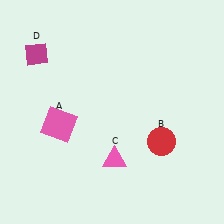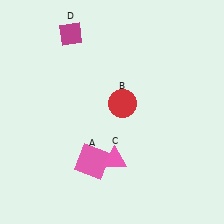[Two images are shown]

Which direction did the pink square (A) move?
The pink square (A) moved down.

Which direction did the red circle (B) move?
The red circle (B) moved left.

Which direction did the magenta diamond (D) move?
The magenta diamond (D) moved right.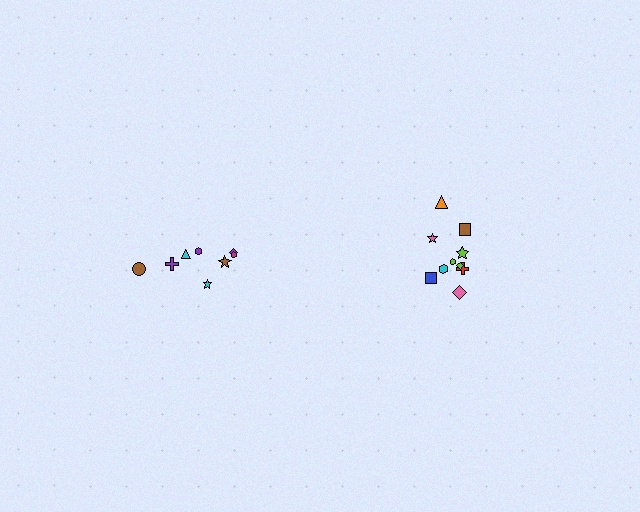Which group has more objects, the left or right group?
The right group.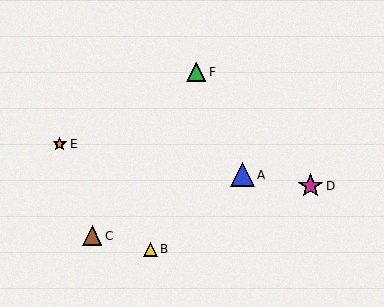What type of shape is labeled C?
Shape C is a brown triangle.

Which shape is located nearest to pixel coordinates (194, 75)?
The green triangle (labeled F) at (196, 72) is nearest to that location.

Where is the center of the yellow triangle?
The center of the yellow triangle is at (150, 249).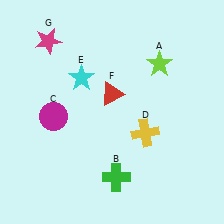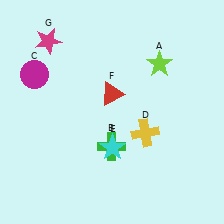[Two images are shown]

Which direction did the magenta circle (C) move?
The magenta circle (C) moved up.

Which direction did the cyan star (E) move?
The cyan star (E) moved down.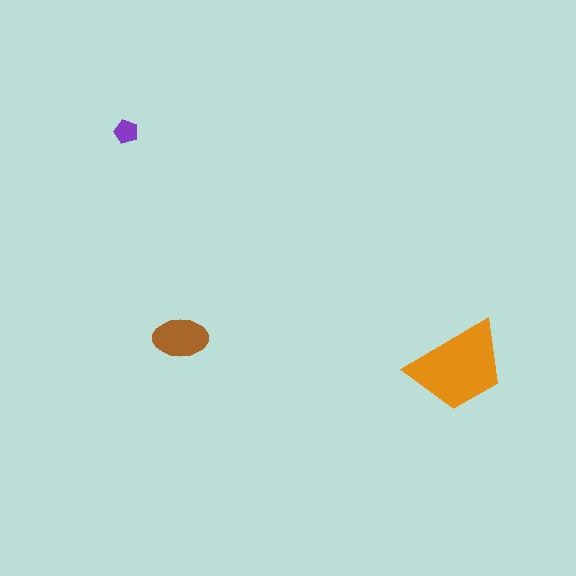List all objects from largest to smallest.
The orange trapezoid, the brown ellipse, the purple pentagon.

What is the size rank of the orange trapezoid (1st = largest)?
1st.